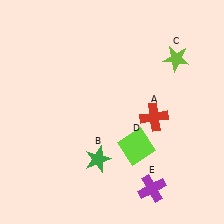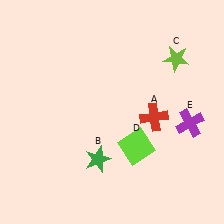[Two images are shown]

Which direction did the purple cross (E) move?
The purple cross (E) moved up.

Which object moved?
The purple cross (E) moved up.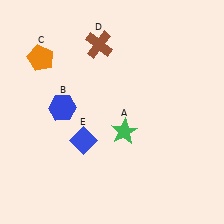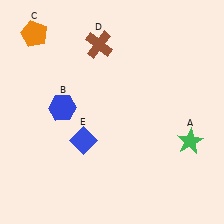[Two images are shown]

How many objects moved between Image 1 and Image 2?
2 objects moved between the two images.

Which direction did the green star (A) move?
The green star (A) moved right.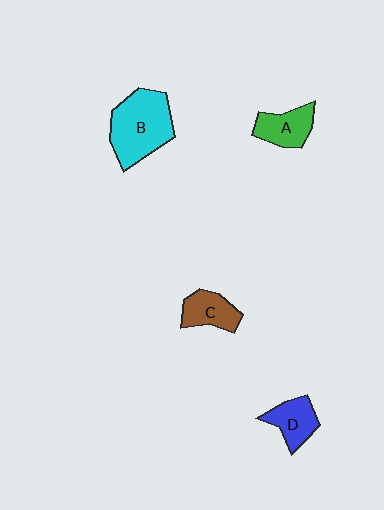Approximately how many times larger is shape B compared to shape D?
Approximately 2.0 times.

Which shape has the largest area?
Shape B (cyan).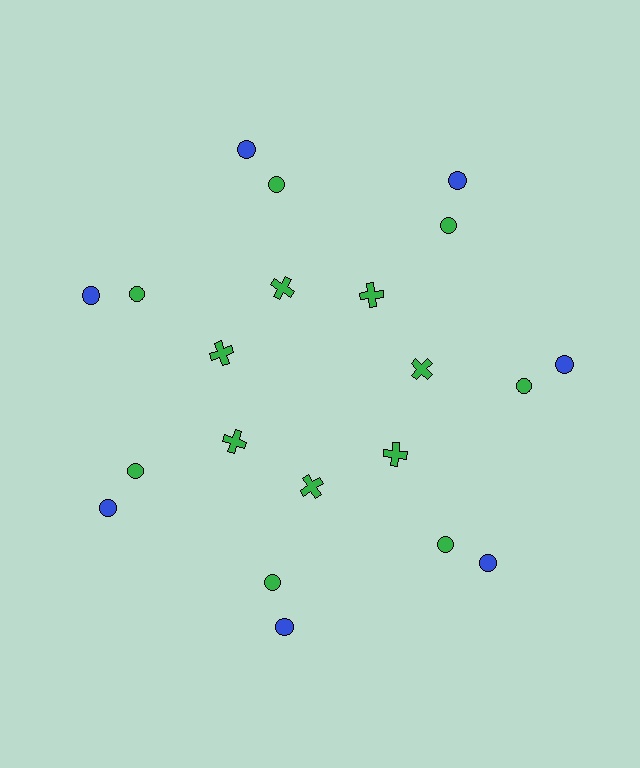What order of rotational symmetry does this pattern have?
This pattern has 7-fold rotational symmetry.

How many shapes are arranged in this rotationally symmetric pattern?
There are 21 shapes, arranged in 7 groups of 3.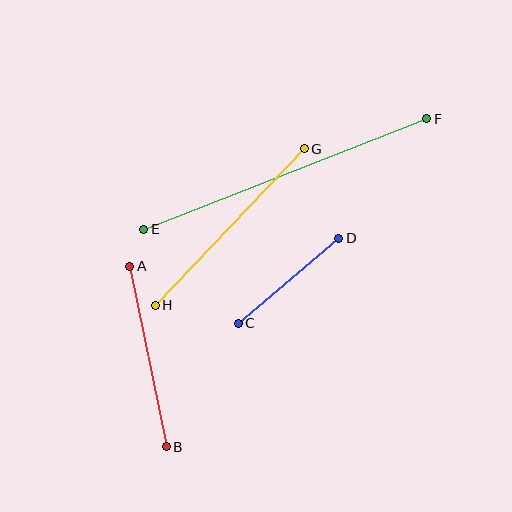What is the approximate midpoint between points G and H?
The midpoint is at approximately (230, 227) pixels.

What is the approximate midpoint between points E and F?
The midpoint is at approximately (285, 174) pixels.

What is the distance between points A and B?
The distance is approximately 184 pixels.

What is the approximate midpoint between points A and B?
The midpoint is at approximately (148, 357) pixels.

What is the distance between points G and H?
The distance is approximately 216 pixels.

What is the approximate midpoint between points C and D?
The midpoint is at approximately (288, 281) pixels.